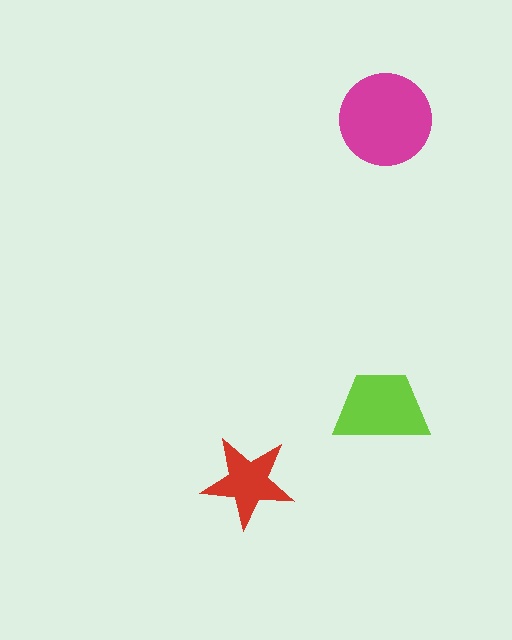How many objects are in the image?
There are 3 objects in the image.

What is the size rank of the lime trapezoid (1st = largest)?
2nd.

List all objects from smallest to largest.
The red star, the lime trapezoid, the magenta circle.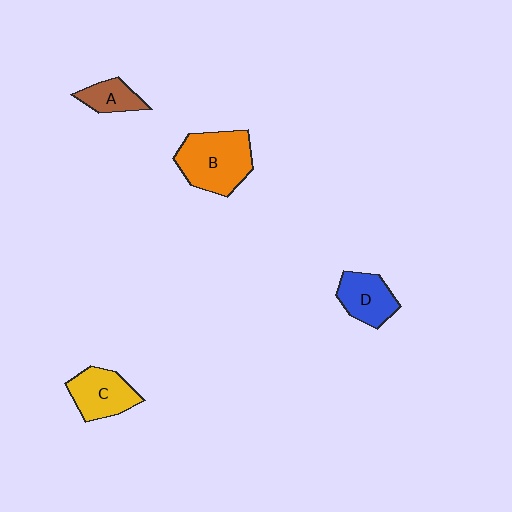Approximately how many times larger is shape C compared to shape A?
Approximately 1.6 times.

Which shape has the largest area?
Shape B (orange).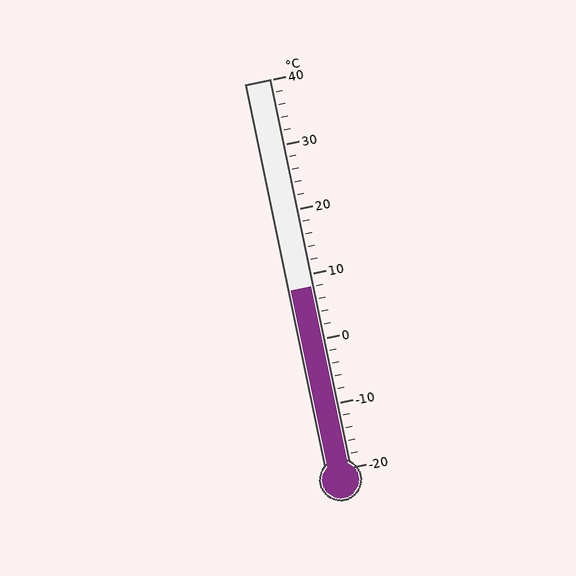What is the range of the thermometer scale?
The thermometer scale ranges from -20°C to 40°C.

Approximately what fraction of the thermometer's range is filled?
The thermometer is filled to approximately 45% of its range.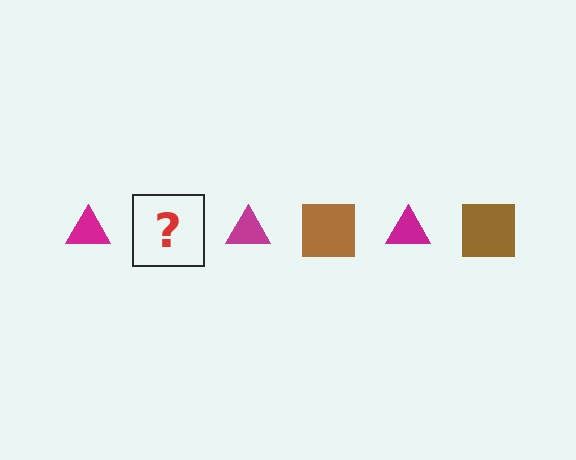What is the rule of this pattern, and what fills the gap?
The rule is that the pattern alternates between magenta triangle and brown square. The gap should be filled with a brown square.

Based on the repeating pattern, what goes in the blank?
The blank should be a brown square.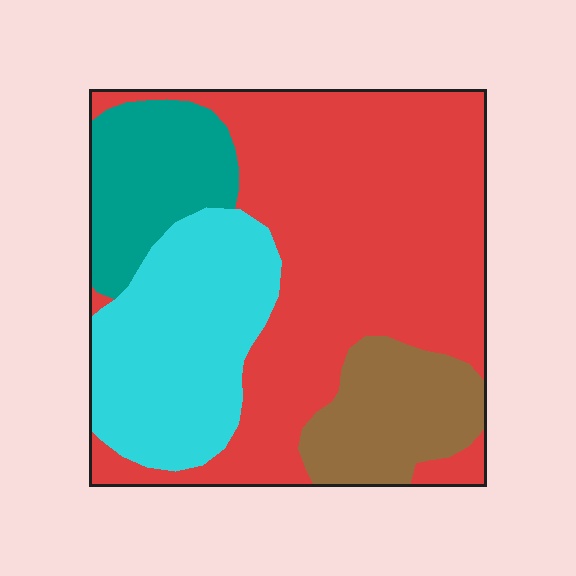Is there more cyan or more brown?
Cyan.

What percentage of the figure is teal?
Teal covers roughly 15% of the figure.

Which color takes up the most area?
Red, at roughly 50%.